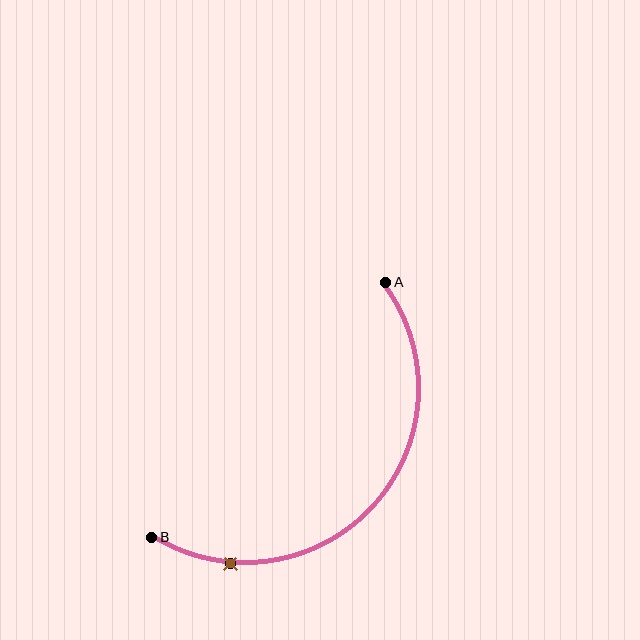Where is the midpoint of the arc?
The arc midpoint is the point on the curve farthest from the straight line joining A and B. It sits below and to the right of that line.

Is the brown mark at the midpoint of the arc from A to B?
No. The brown mark lies on the arc but is closer to endpoint B. The arc midpoint would be at the point on the curve equidistant along the arc from both A and B.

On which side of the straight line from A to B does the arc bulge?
The arc bulges below and to the right of the straight line connecting A and B.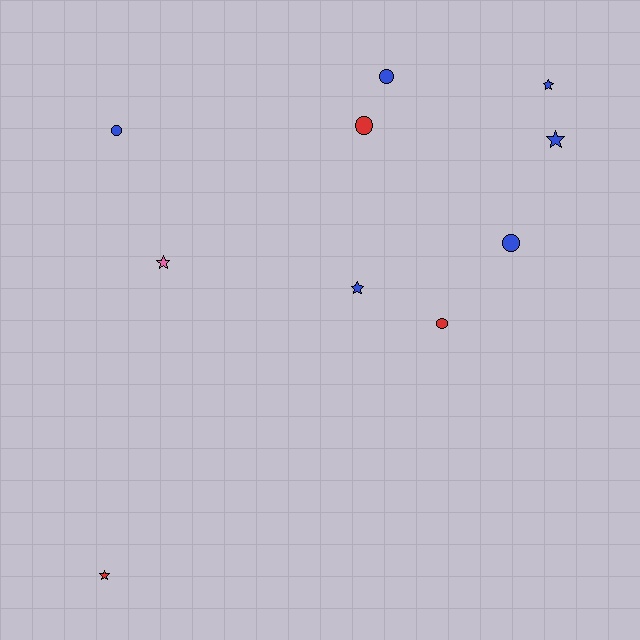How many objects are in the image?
There are 10 objects.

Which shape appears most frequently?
Star, with 5 objects.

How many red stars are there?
There is 1 red star.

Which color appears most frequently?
Blue, with 6 objects.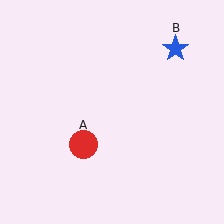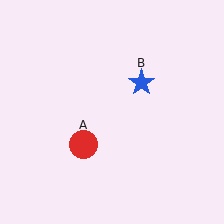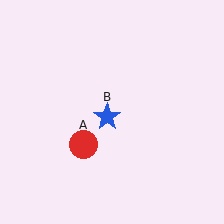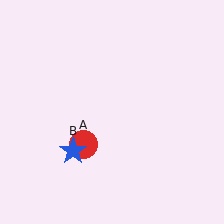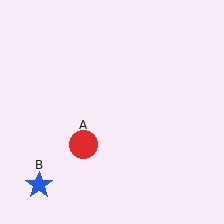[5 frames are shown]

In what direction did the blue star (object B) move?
The blue star (object B) moved down and to the left.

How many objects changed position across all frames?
1 object changed position: blue star (object B).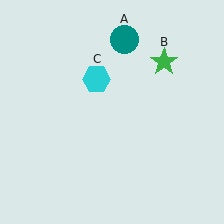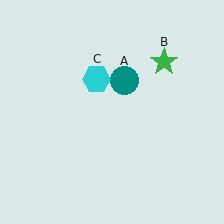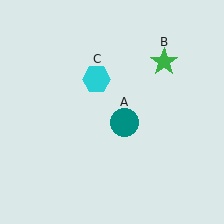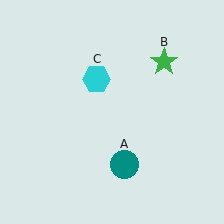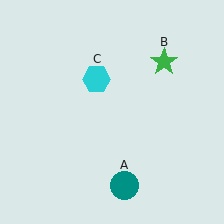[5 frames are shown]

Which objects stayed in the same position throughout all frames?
Green star (object B) and cyan hexagon (object C) remained stationary.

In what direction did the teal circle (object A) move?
The teal circle (object A) moved down.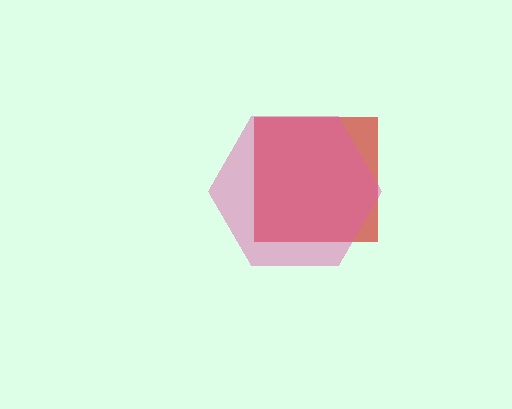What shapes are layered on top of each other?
The layered shapes are: a red square, a pink hexagon.